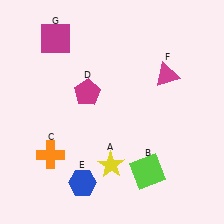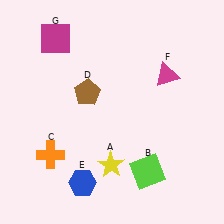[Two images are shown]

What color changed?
The pentagon (D) changed from magenta in Image 1 to brown in Image 2.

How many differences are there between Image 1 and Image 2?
There is 1 difference between the two images.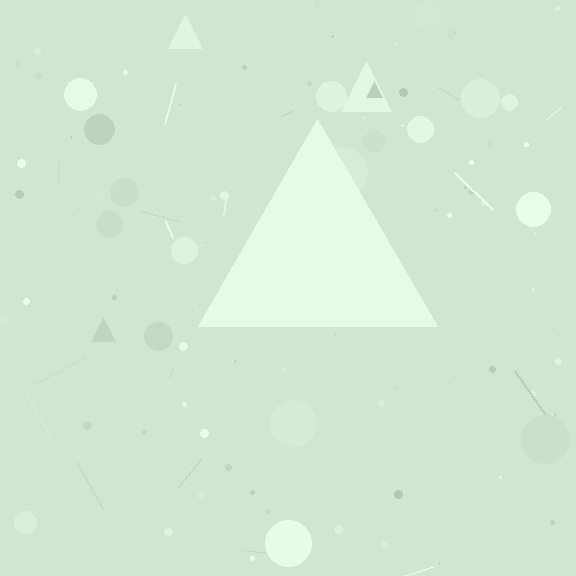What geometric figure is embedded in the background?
A triangle is embedded in the background.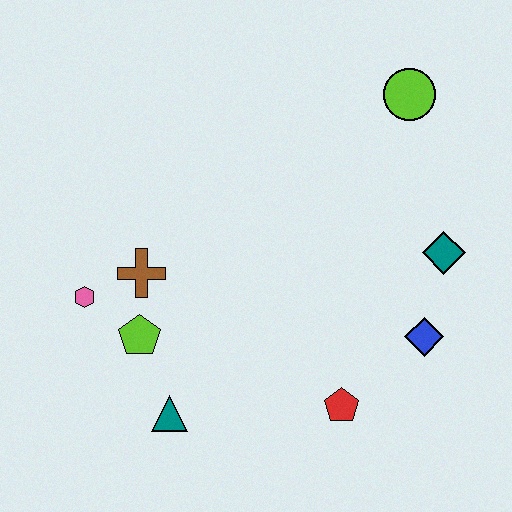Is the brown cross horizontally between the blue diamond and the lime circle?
No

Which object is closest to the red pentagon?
The blue diamond is closest to the red pentagon.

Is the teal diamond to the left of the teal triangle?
No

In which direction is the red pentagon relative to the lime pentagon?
The red pentagon is to the right of the lime pentagon.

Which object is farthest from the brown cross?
The lime circle is farthest from the brown cross.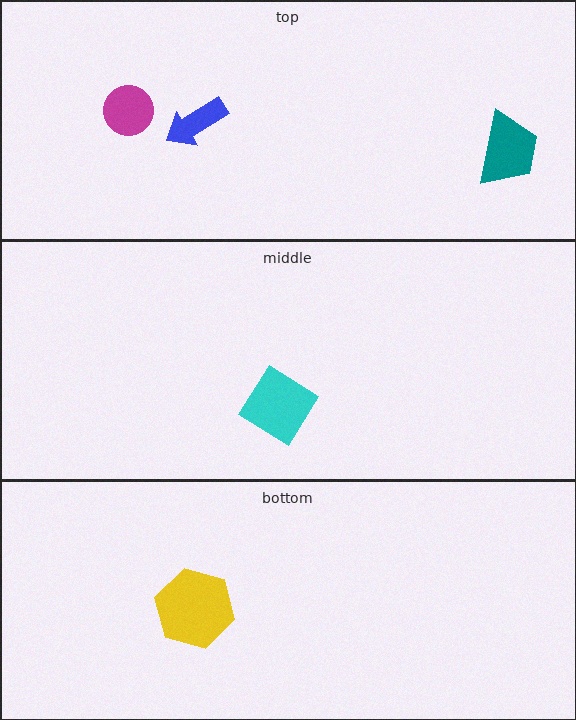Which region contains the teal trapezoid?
The top region.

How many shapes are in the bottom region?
1.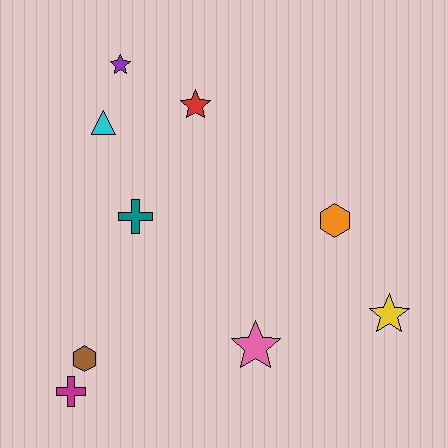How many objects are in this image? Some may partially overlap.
There are 9 objects.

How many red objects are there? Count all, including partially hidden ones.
There is 1 red object.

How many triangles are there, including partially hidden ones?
There is 1 triangle.